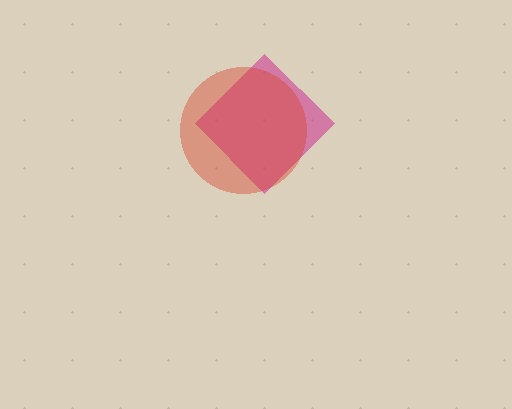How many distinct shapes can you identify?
There are 2 distinct shapes: a magenta diamond, a red circle.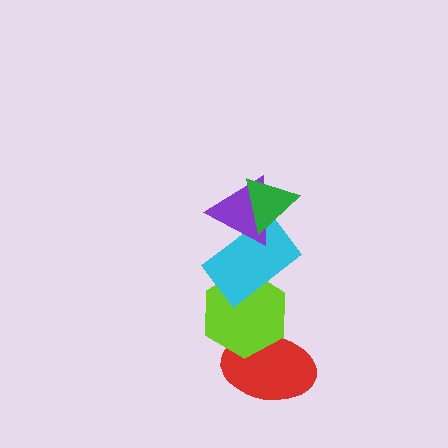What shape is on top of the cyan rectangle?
The purple triangle is on top of the cyan rectangle.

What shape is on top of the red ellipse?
The lime hexagon is on top of the red ellipse.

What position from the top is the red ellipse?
The red ellipse is 5th from the top.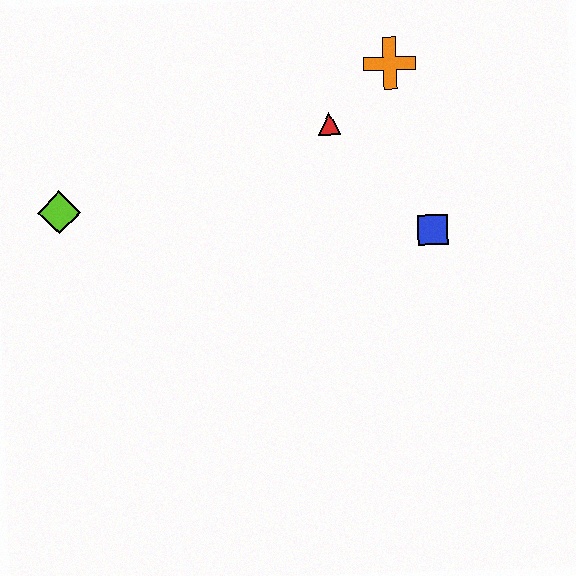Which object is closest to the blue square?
The red triangle is closest to the blue square.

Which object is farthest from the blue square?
The lime diamond is farthest from the blue square.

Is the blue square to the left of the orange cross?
No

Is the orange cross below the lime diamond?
No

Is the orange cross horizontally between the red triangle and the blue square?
Yes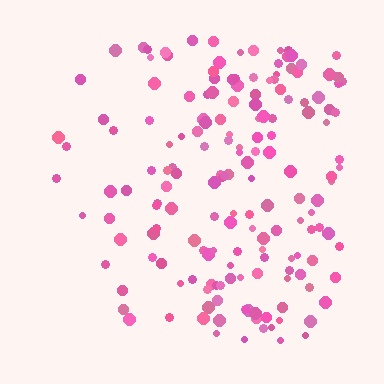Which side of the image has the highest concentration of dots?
The right.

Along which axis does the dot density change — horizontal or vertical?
Horizontal.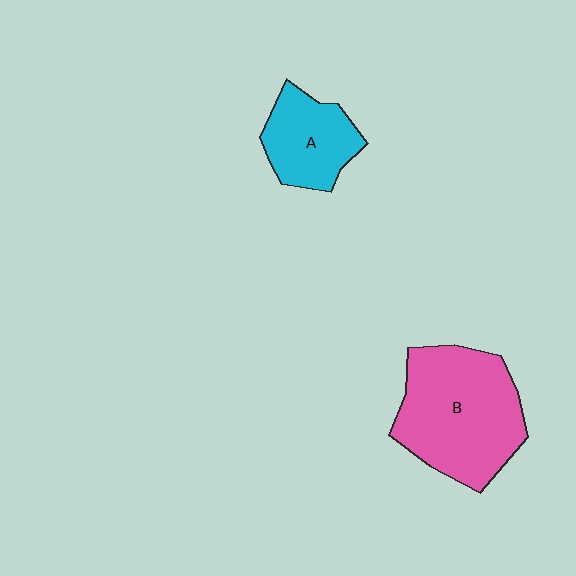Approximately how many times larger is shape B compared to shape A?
Approximately 1.9 times.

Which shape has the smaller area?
Shape A (cyan).